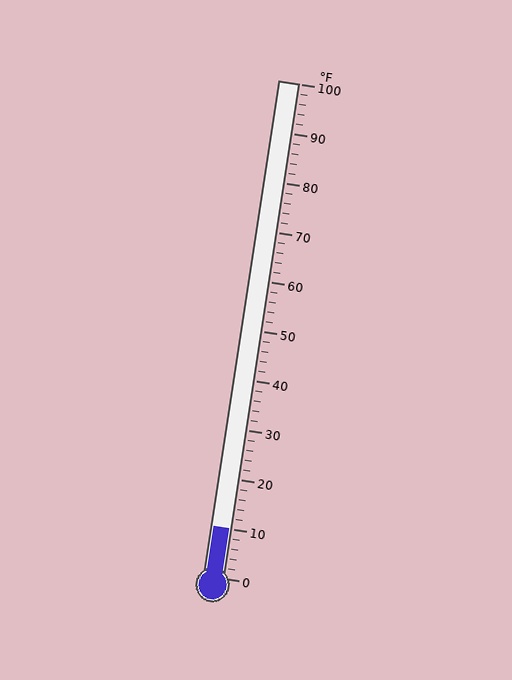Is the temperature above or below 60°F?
The temperature is below 60°F.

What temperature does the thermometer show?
The thermometer shows approximately 10°F.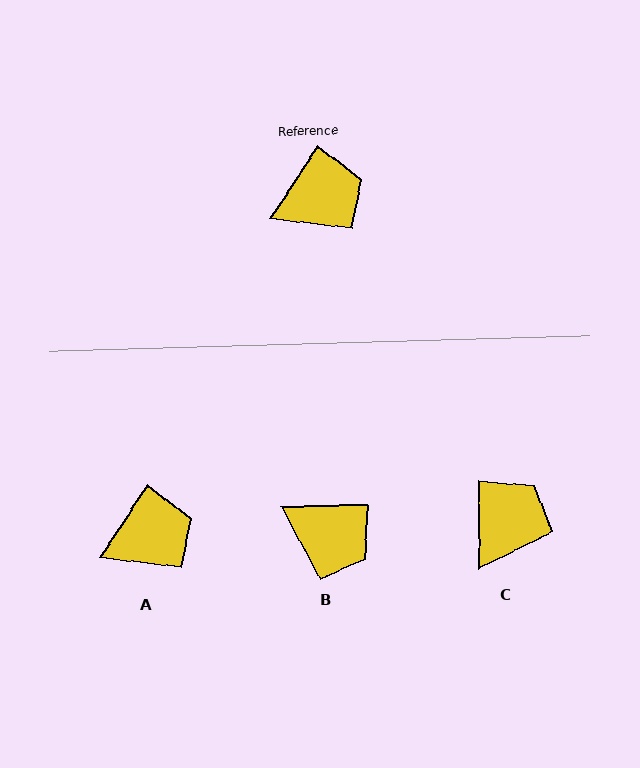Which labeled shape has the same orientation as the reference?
A.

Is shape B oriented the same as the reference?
No, it is off by about 55 degrees.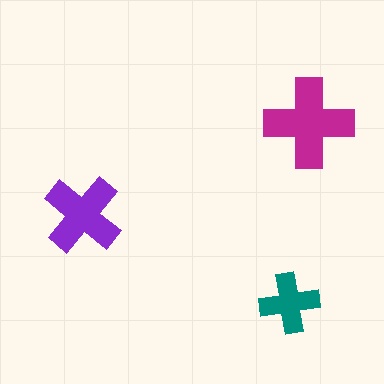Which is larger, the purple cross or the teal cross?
The purple one.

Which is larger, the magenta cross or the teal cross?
The magenta one.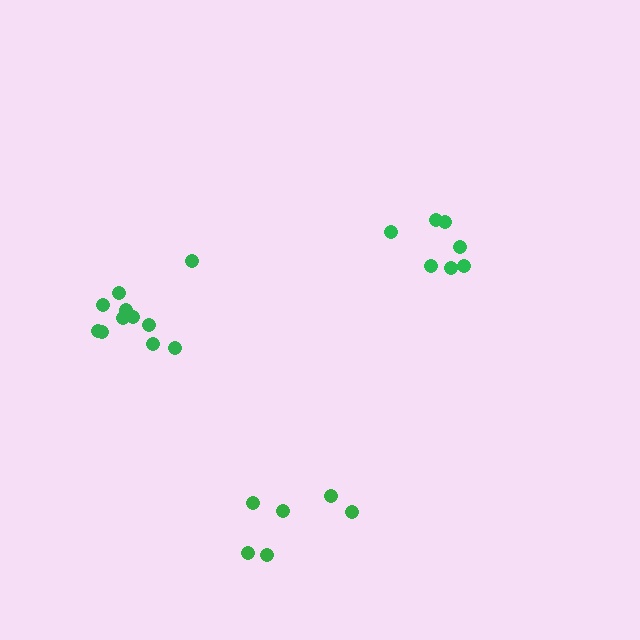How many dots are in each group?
Group 1: 6 dots, Group 2: 7 dots, Group 3: 11 dots (24 total).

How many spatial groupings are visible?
There are 3 spatial groupings.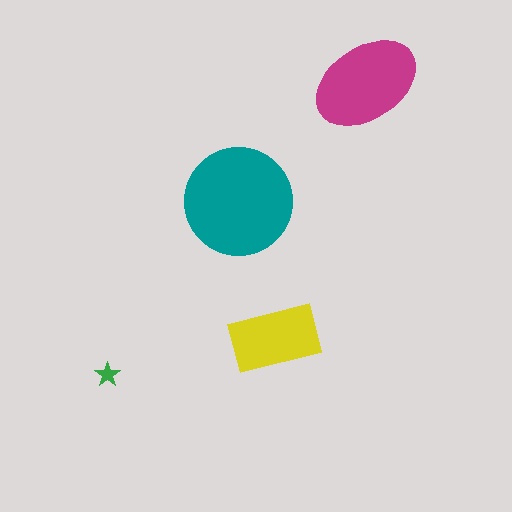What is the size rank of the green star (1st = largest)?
4th.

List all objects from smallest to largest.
The green star, the yellow rectangle, the magenta ellipse, the teal circle.